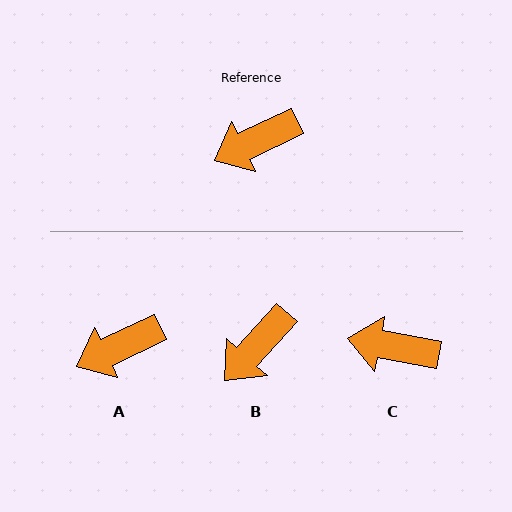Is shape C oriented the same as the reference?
No, it is off by about 36 degrees.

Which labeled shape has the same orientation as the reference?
A.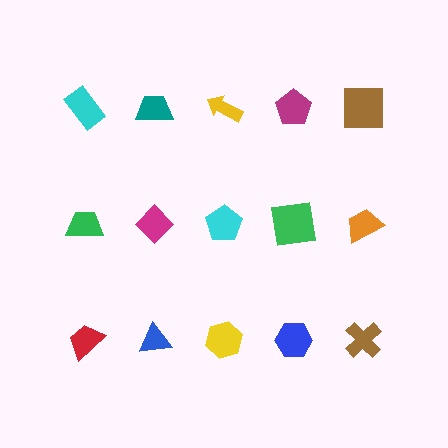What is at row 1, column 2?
A teal trapezoid.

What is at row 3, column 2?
A blue triangle.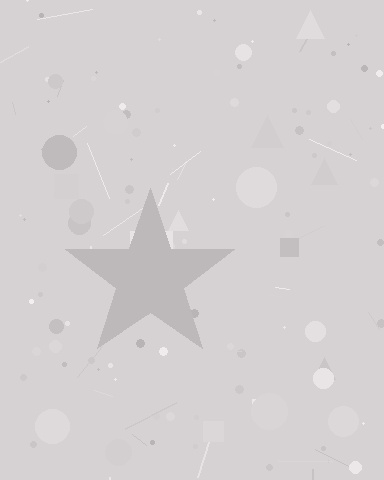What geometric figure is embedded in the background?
A star is embedded in the background.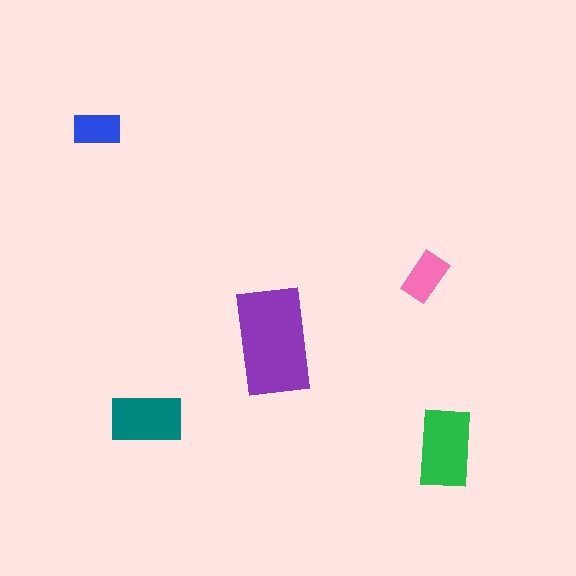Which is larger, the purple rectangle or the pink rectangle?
The purple one.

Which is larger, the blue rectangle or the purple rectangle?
The purple one.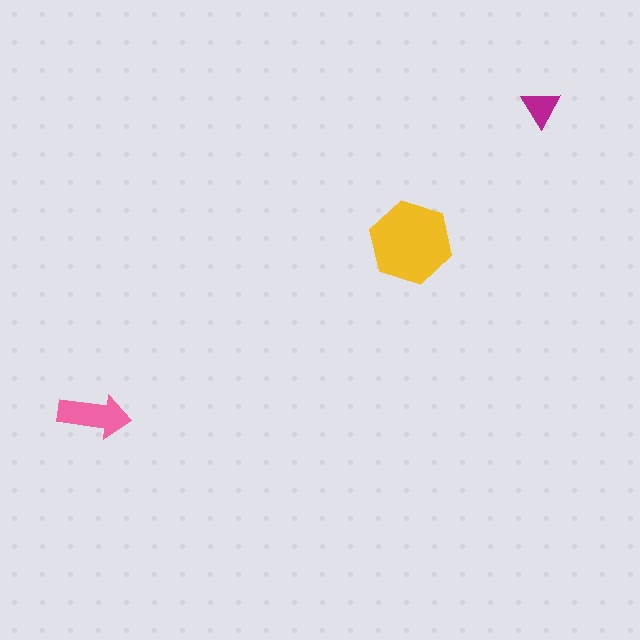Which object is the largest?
The yellow hexagon.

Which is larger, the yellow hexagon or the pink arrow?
The yellow hexagon.